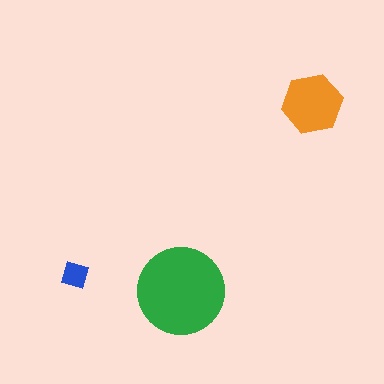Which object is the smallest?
The blue diamond.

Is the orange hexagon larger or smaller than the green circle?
Smaller.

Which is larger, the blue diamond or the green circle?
The green circle.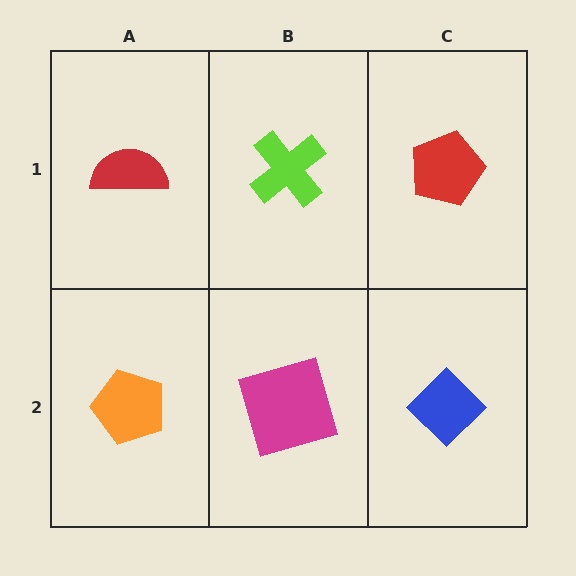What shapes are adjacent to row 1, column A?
An orange pentagon (row 2, column A), a lime cross (row 1, column B).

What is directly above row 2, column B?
A lime cross.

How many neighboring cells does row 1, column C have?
2.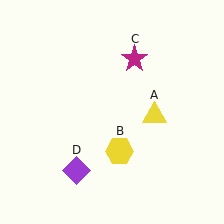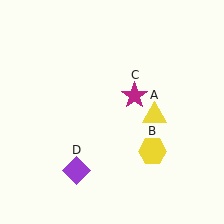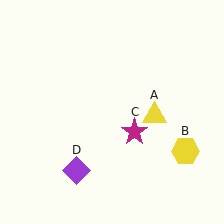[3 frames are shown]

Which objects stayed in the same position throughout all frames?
Yellow triangle (object A) and purple diamond (object D) remained stationary.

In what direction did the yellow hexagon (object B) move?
The yellow hexagon (object B) moved right.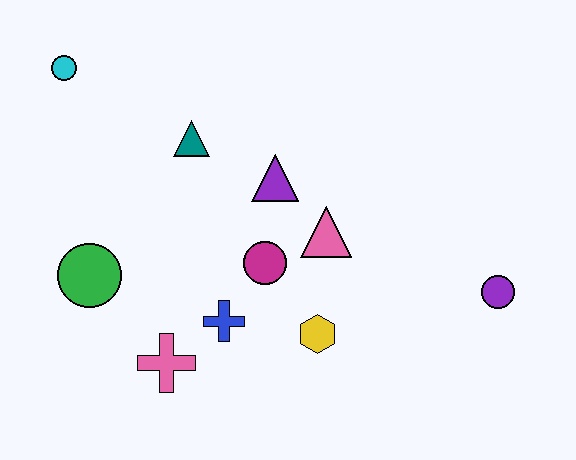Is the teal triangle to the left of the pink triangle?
Yes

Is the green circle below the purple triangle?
Yes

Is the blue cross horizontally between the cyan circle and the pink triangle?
Yes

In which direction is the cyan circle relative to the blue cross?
The cyan circle is above the blue cross.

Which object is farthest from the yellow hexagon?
The cyan circle is farthest from the yellow hexagon.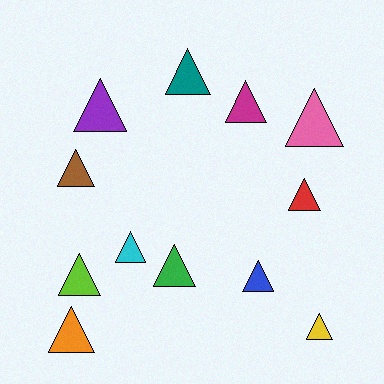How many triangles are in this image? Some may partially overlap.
There are 12 triangles.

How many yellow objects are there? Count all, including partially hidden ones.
There is 1 yellow object.